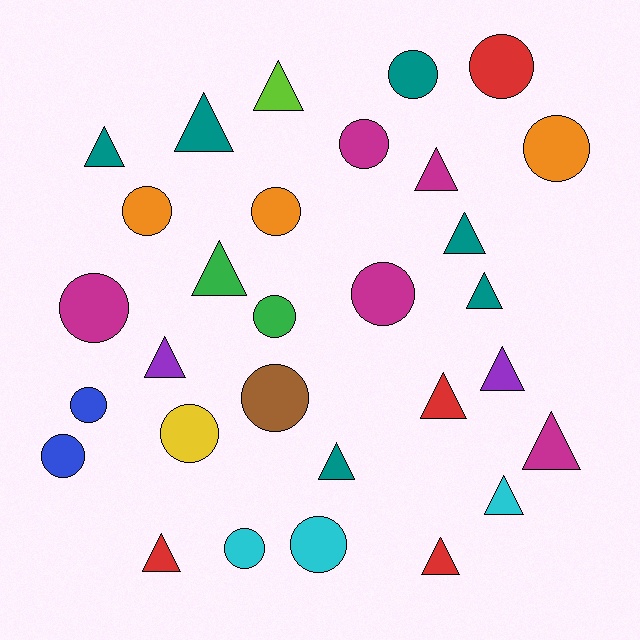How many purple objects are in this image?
There are 2 purple objects.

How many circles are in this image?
There are 15 circles.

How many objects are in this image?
There are 30 objects.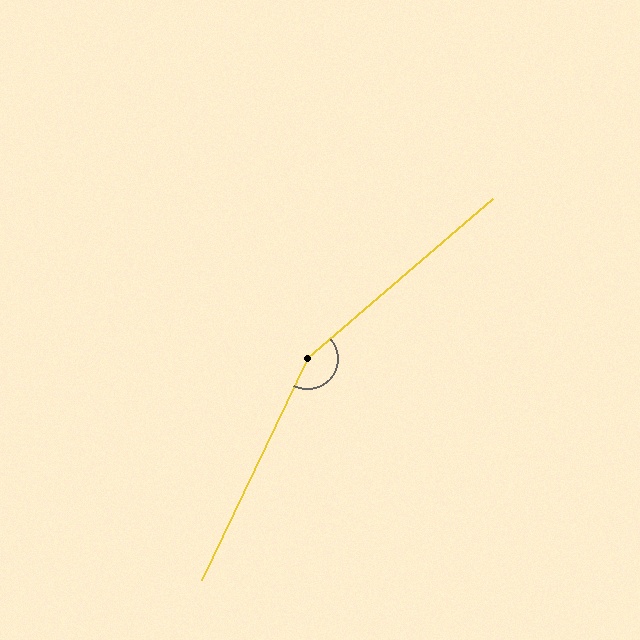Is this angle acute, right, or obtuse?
It is obtuse.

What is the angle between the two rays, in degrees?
Approximately 157 degrees.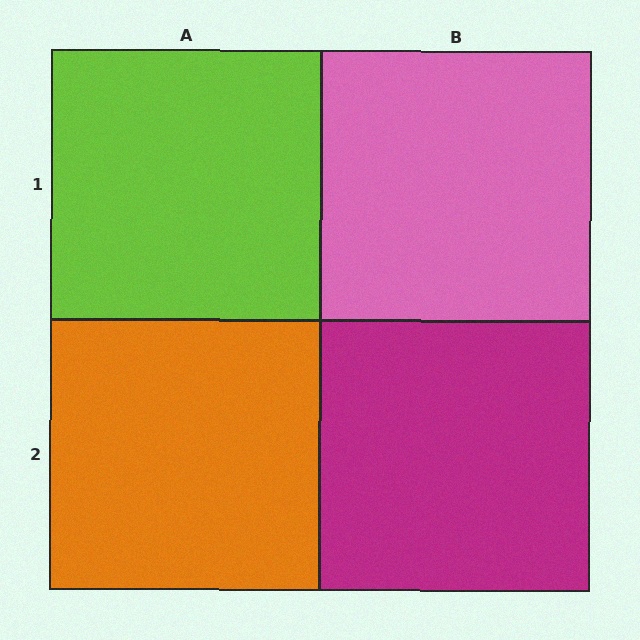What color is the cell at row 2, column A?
Orange.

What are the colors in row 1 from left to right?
Lime, pink.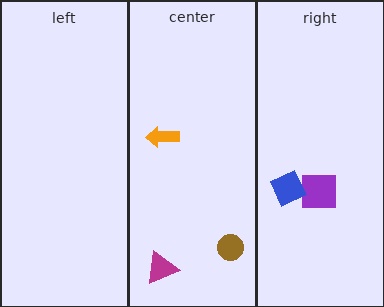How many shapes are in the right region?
2.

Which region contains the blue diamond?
The right region.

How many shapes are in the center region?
3.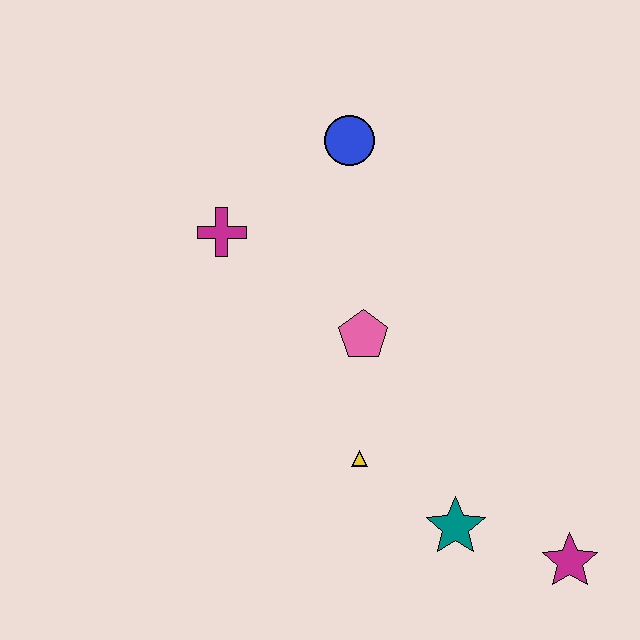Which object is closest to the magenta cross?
The blue circle is closest to the magenta cross.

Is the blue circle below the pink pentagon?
No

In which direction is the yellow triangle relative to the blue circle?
The yellow triangle is below the blue circle.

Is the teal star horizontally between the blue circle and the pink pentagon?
No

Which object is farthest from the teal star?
The blue circle is farthest from the teal star.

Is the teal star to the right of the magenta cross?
Yes